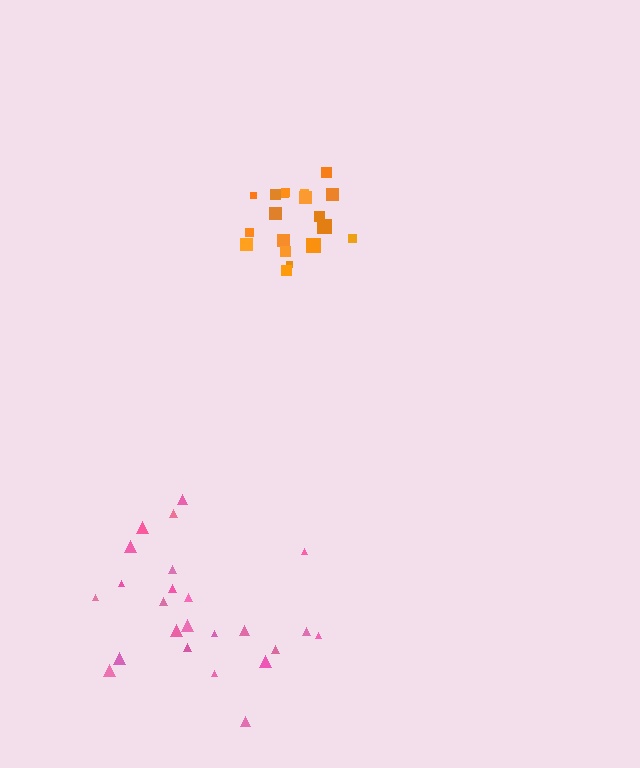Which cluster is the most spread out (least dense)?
Pink.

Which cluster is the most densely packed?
Orange.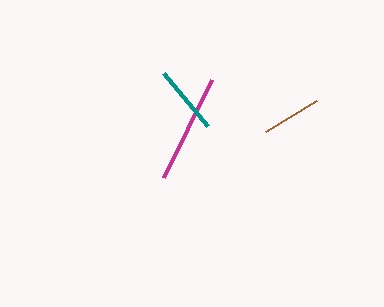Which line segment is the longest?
The magenta line is the longest at approximately 109 pixels.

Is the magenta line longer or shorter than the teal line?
The magenta line is longer than the teal line.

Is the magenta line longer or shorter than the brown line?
The magenta line is longer than the brown line.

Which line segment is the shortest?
The brown line is the shortest at approximately 61 pixels.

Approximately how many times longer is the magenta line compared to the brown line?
The magenta line is approximately 1.8 times the length of the brown line.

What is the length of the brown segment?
The brown segment is approximately 61 pixels long.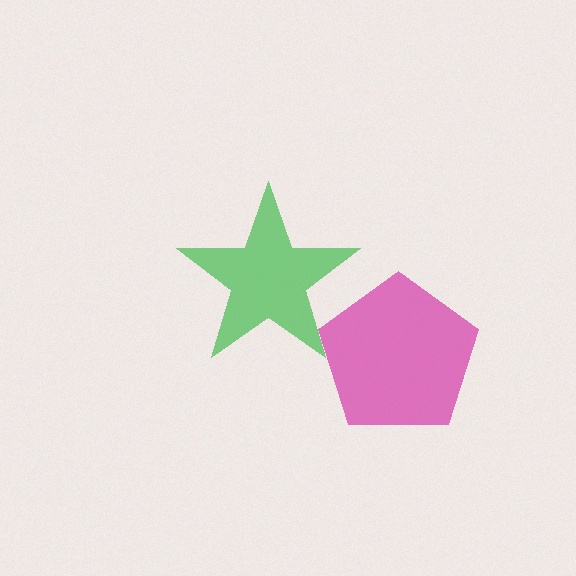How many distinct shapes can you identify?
There are 2 distinct shapes: a green star, a magenta pentagon.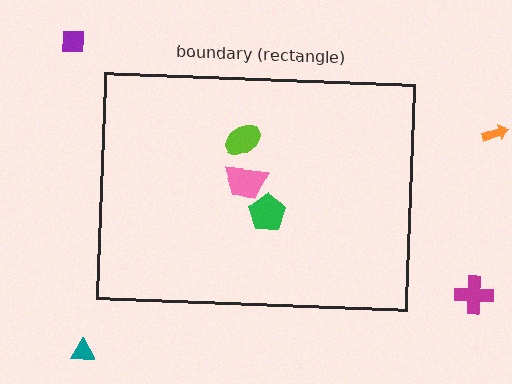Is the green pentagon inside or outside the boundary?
Inside.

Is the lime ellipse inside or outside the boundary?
Inside.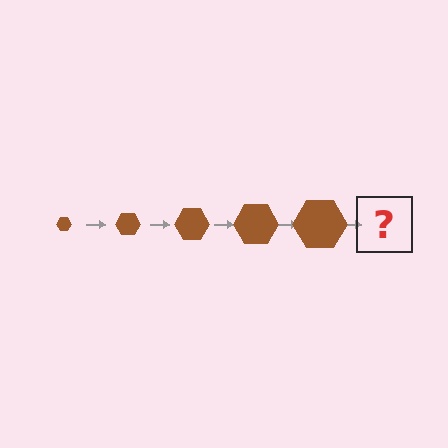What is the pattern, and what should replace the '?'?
The pattern is that the hexagon gets progressively larger each step. The '?' should be a brown hexagon, larger than the previous one.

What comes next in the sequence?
The next element should be a brown hexagon, larger than the previous one.